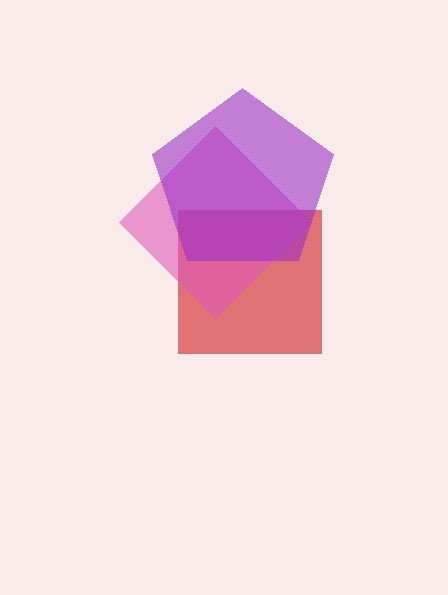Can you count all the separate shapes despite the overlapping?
Yes, there are 3 separate shapes.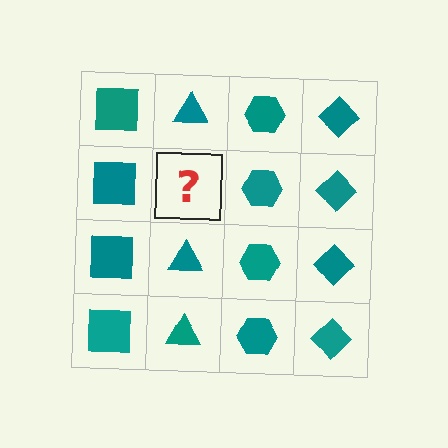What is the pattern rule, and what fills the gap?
The rule is that each column has a consistent shape. The gap should be filled with a teal triangle.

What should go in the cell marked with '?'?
The missing cell should contain a teal triangle.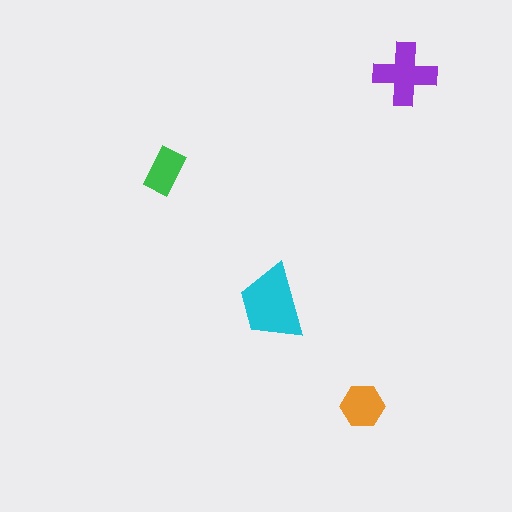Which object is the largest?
The cyan trapezoid.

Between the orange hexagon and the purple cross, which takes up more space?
The purple cross.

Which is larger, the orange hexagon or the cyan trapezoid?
The cyan trapezoid.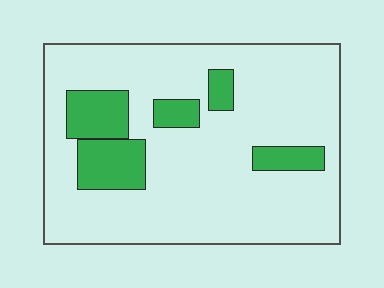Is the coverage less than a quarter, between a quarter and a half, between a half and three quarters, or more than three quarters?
Less than a quarter.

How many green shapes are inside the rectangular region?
5.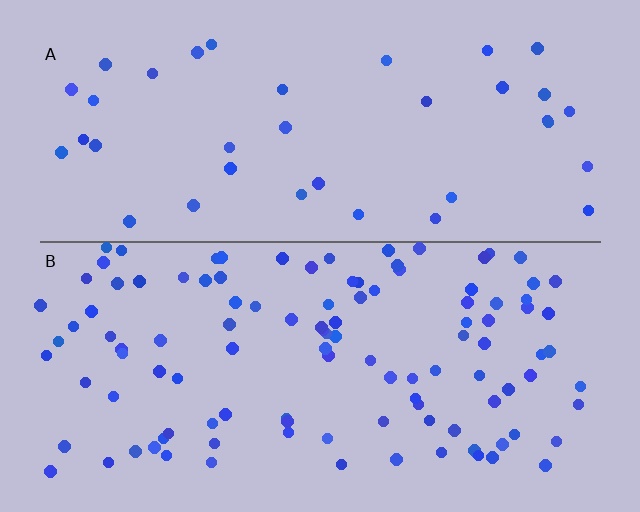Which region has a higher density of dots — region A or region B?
B (the bottom).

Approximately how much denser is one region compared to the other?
Approximately 3.0× — region B over region A.